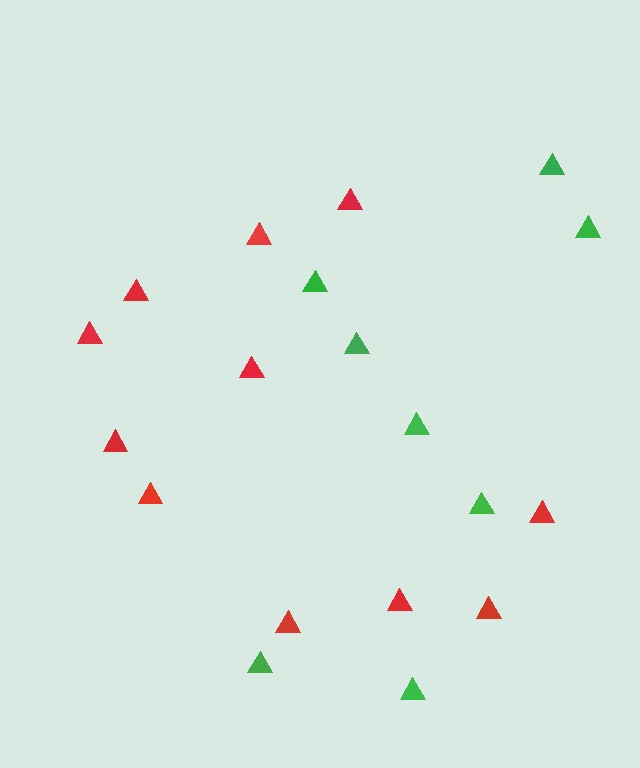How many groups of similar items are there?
There are 2 groups: one group of red triangles (11) and one group of green triangles (8).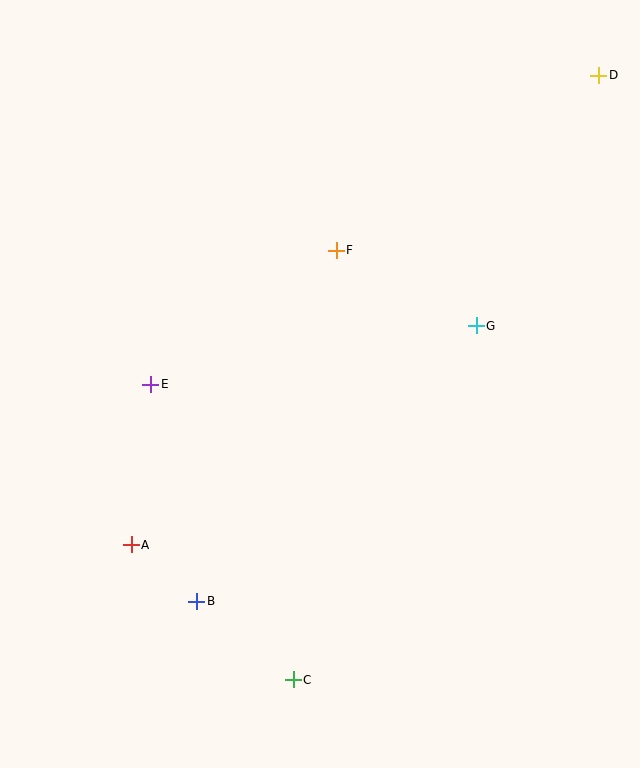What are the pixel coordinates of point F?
Point F is at (336, 250).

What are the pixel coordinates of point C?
Point C is at (293, 680).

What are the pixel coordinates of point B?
Point B is at (197, 601).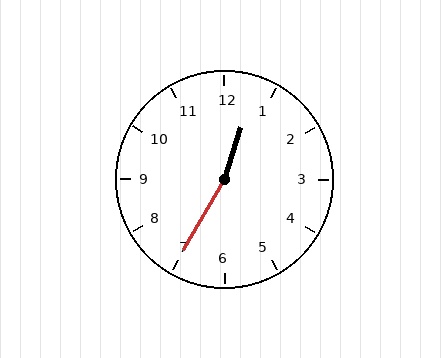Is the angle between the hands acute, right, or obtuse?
It is obtuse.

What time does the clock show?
12:35.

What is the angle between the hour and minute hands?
Approximately 168 degrees.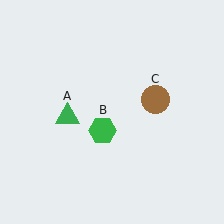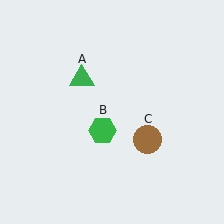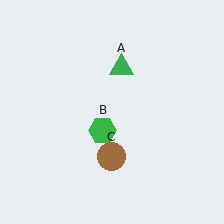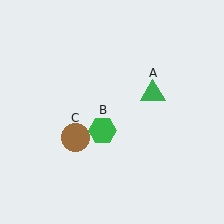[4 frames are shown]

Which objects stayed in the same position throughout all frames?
Green hexagon (object B) remained stationary.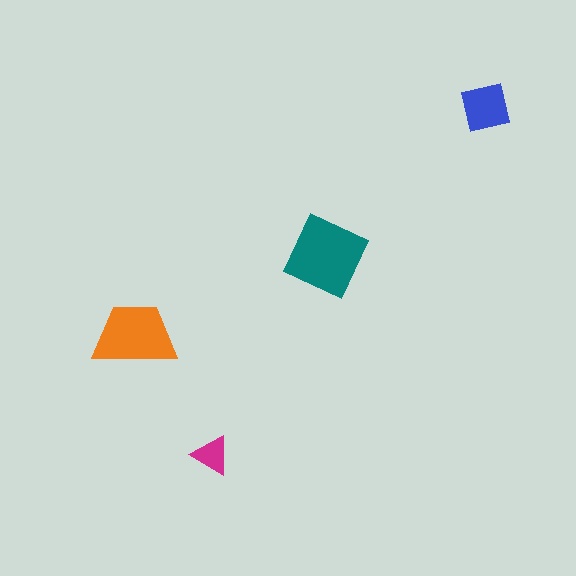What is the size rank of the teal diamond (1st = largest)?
1st.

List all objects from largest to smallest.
The teal diamond, the orange trapezoid, the blue square, the magenta triangle.